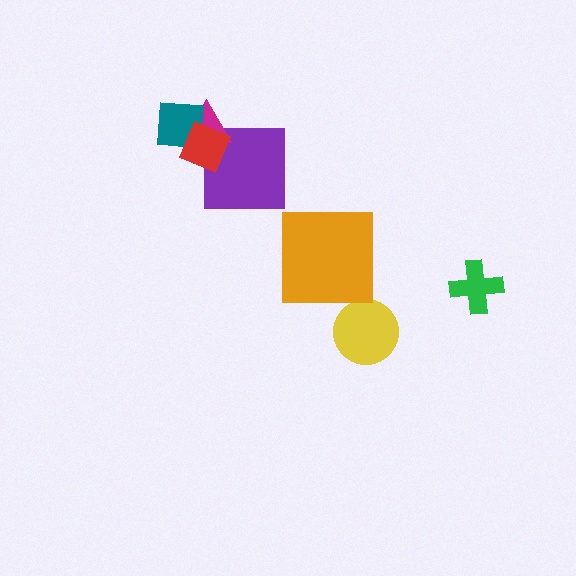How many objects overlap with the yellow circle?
0 objects overlap with the yellow circle.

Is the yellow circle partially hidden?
No, no other shape covers it.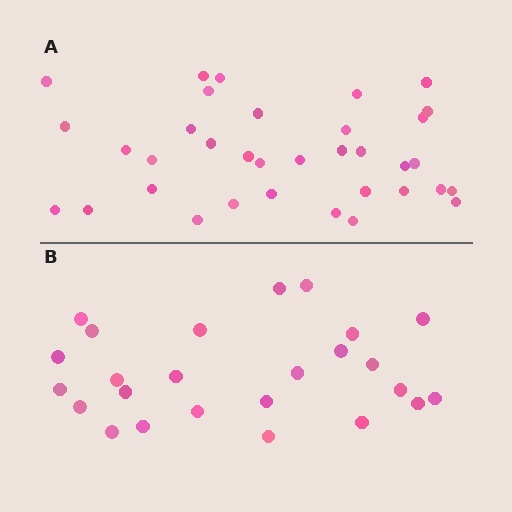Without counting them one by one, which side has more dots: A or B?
Region A (the top region) has more dots.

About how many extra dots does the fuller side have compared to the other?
Region A has roughly 10 or so more dots than region B.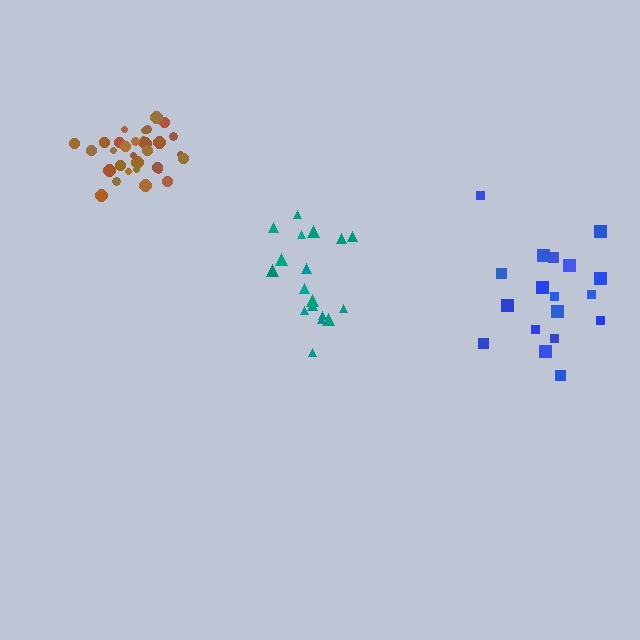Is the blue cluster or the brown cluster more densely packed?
Brown.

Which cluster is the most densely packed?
Brown.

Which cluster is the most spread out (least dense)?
Blue.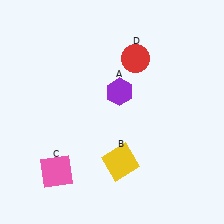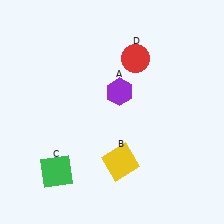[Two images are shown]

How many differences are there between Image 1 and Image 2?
There is 1 difference between the two images.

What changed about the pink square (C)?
In Image 1, C is pink. In Image 2, it changed to green.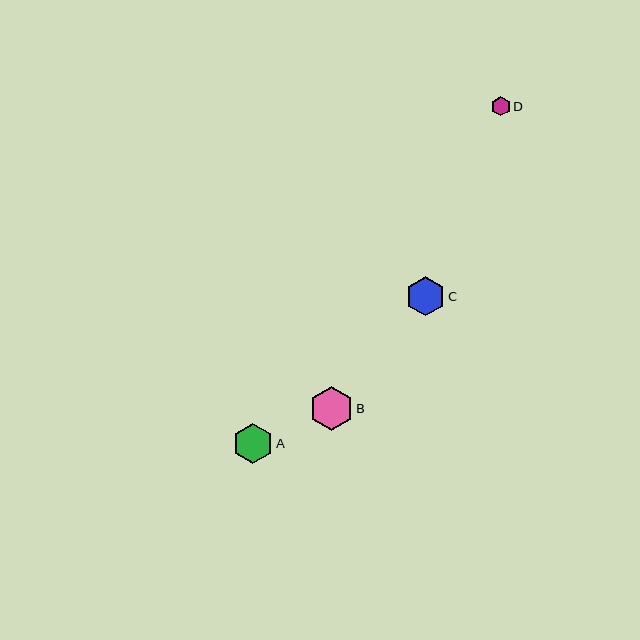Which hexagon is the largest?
Hexagon B is the largest with a size of approximately 44 pixels.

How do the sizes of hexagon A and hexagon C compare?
Hexagon A and hexagon C are approximately the same size.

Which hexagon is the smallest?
Hexagon D is the smallest with a size of approximately 19 pixels.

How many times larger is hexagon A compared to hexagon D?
Hexagon A is approximately 2.2 times the size of hexagon D.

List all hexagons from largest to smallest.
From largest to smallest: B, A, C, D.